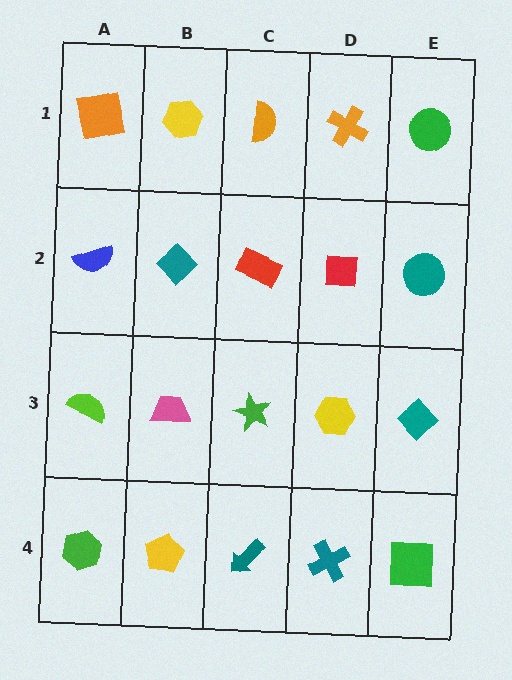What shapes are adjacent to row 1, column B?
A teal diamond (row 2, column B), an orange square (row 1, column A), an orange semicircle (row 1, column C).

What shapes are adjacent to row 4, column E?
A teal diamond (row 3, column E), a teal cross (row 4, column D).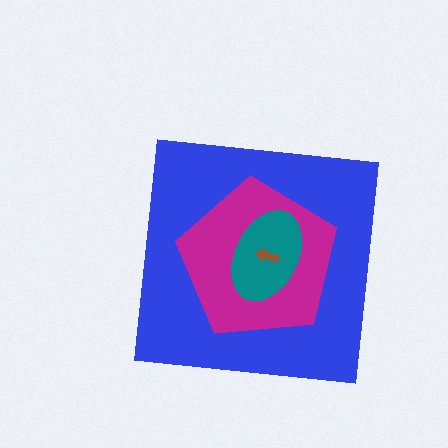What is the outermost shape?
The blue square.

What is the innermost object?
The brown arrow.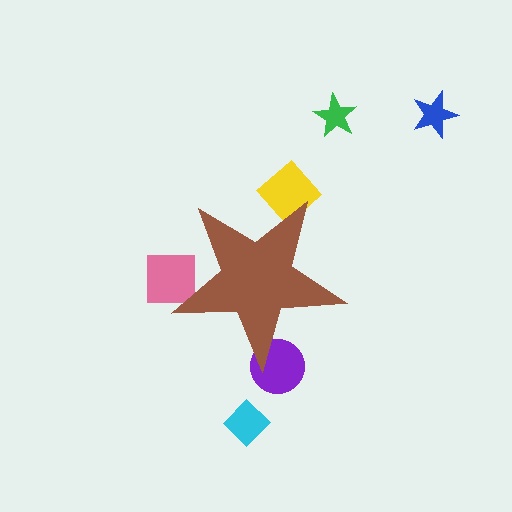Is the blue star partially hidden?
No, the blue star is fully visible.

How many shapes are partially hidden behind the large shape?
3 shapes are partially hidden.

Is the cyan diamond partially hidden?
No, the cyan diamond is fully visible.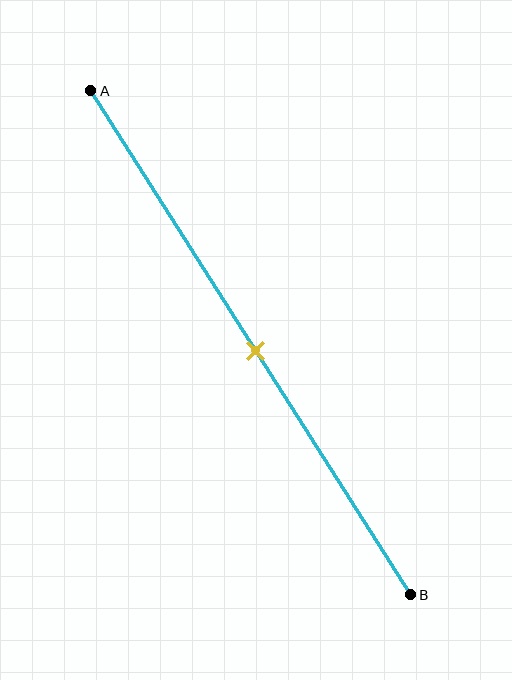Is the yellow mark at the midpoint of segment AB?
Yes, the mark is approximately at the midpoint.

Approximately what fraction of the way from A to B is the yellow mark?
The yellow mark is approximately 50% of the way from A to B.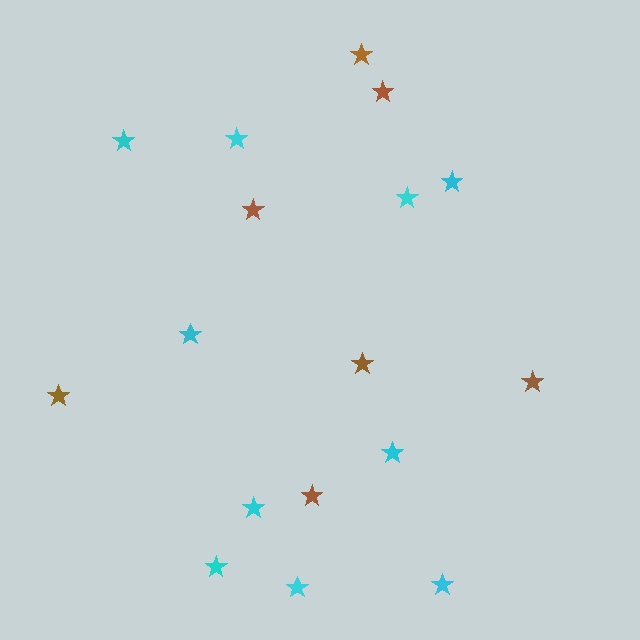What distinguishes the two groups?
There are 2 groups: one group of brown stars (7) and one group of cyan stars (10).